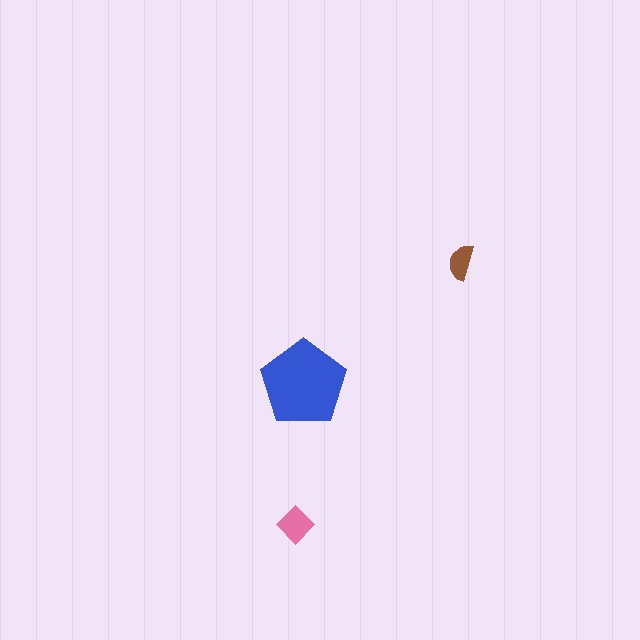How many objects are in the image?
There are 3 objects in the image.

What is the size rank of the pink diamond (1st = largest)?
2nd.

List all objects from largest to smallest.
The blue pentagon, the pink diamond, the brown semicircle.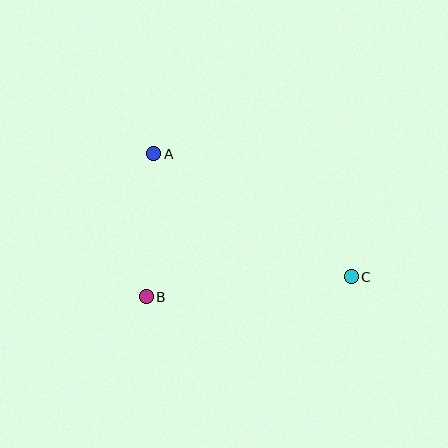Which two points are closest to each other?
Points A and B are closest to each other.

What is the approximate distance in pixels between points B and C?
The distance between B and C is approximately 206 pixels.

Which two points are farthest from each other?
Points A and C are farthest from each other.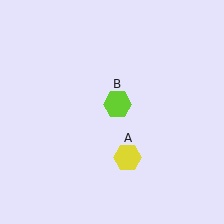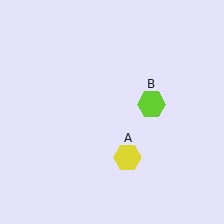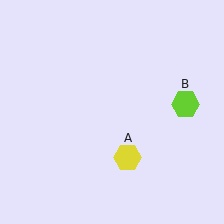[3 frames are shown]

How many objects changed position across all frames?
1 object changed position: lime hexagon (object B).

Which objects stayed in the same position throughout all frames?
Yellow hexagon (object A) remained stationary.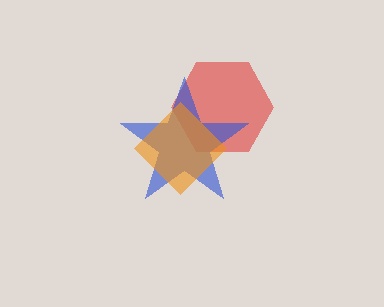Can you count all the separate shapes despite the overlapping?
Yes, there are 3 separate shapes.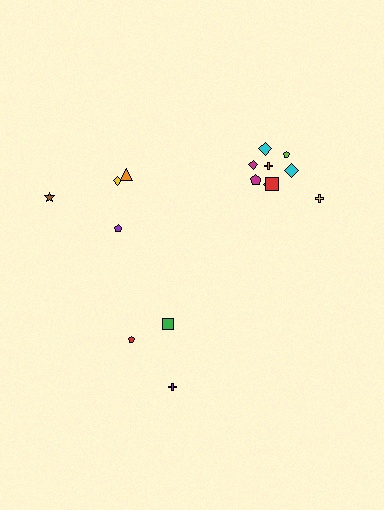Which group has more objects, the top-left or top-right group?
The top-right group.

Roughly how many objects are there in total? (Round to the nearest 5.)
Roughly 15 objects in total.